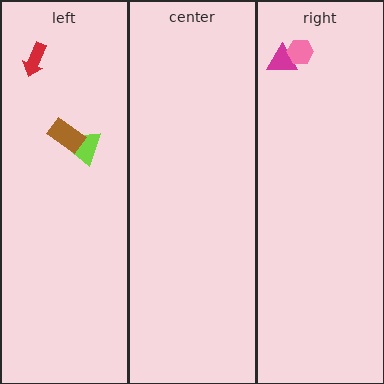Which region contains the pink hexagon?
The right region.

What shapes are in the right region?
The magenta triangle, the pink hexagon.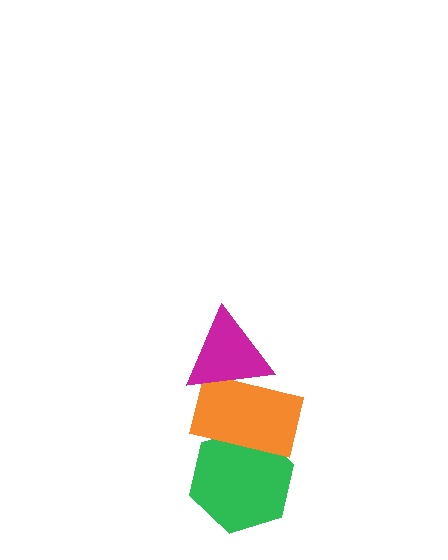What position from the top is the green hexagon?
The green hexagon is 3rd from the top.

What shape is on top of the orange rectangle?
The magenta triangle is on top of the orange rectangle.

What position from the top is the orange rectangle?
The orange rectangle is 2nd from the top.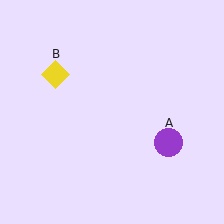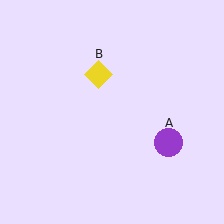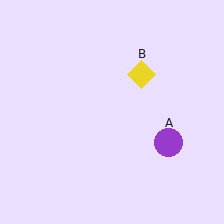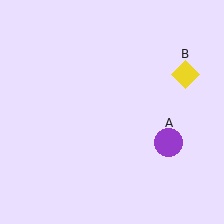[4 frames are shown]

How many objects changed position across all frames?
1 object changed position: yellow diamond (object B).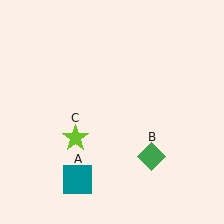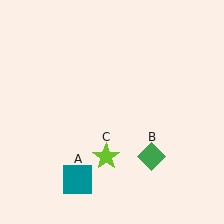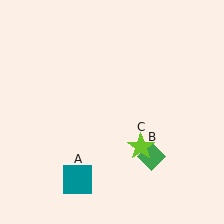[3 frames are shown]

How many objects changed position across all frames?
1 object changed position: lime star (object C).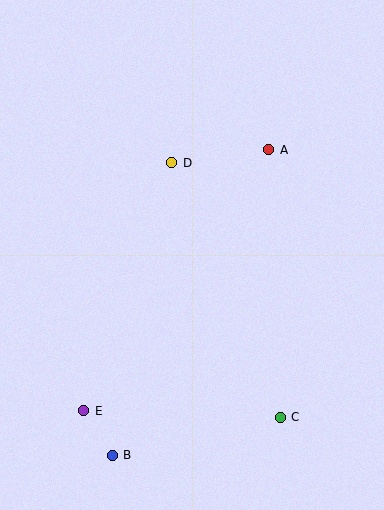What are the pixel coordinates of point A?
Point A is at (269, 150).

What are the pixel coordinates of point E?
Point E is at (84, 411).